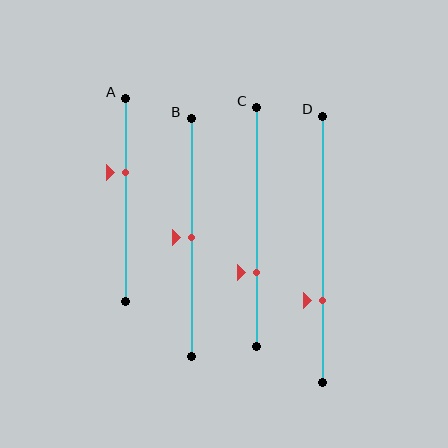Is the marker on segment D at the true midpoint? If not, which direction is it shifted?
No, the marker on segment D is shifted downward by about 19% of the segment length.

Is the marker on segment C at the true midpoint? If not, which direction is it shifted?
No, the marker on segment C is shifted downward by about 19% of the segment length.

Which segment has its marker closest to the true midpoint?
Segment B has its marker closest to the true midpoint.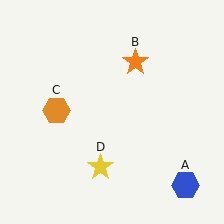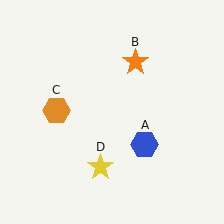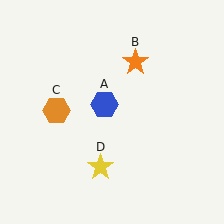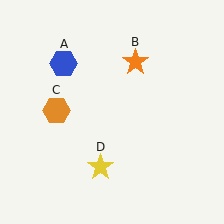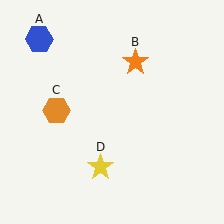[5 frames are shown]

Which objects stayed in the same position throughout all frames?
Orange star (object B) and orange hexagon (object C) and yellow star (object D) remained stationary.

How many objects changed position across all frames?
1 object changed position: blue hexagon (object A).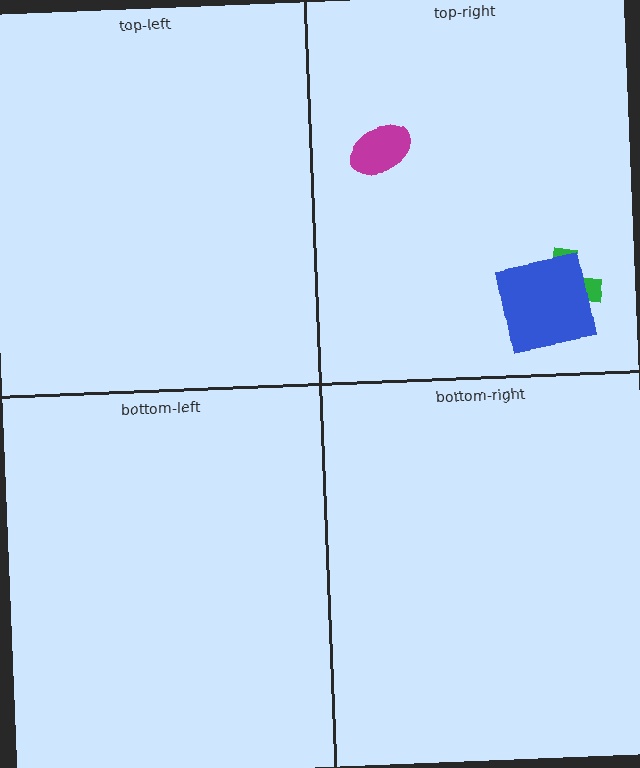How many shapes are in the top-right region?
3.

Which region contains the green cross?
The top-right region.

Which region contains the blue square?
The top-right region.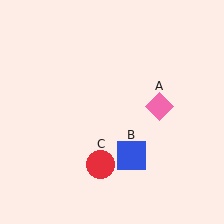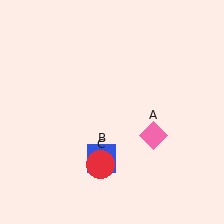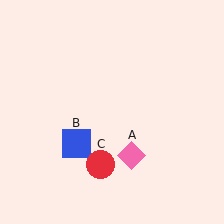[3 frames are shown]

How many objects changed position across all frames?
2 objects changed position: pink diamond (object A), blue square (object B).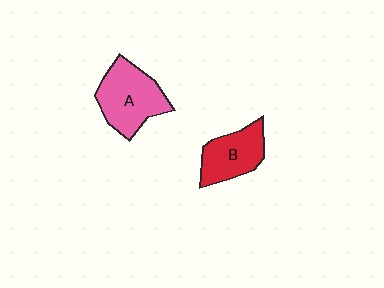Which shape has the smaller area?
Shape B (red).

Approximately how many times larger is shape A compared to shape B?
Approximately 1.3 times.